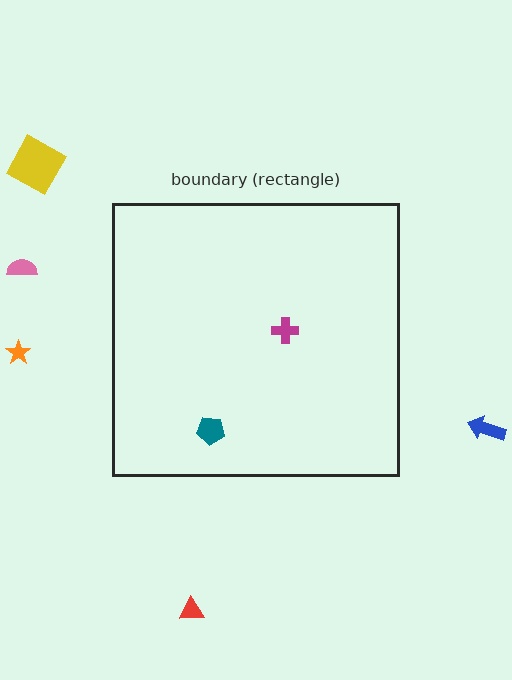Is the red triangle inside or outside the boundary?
Outside.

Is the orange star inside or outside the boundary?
Outside.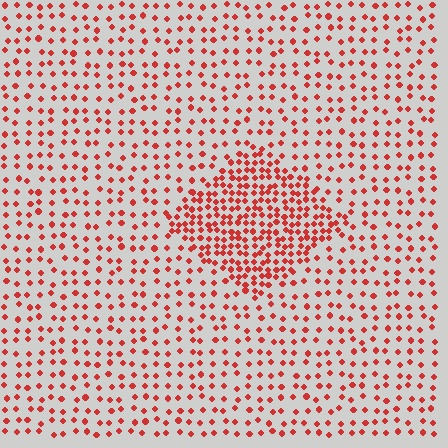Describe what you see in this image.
The image contains small red elements arranged at two different densities. A diamond-shaped region is visible where the elements are more densely packed than the surrounding area.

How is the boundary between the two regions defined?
The boundary is defined by a change in element density (approximately 2.3x ratio). All elements are the same color, size, and shape.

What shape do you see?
I see a diamond.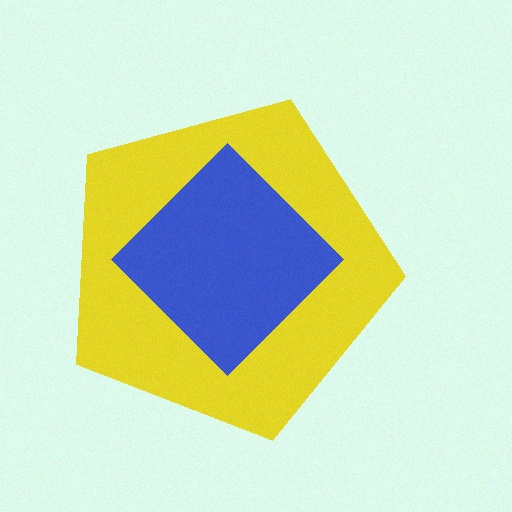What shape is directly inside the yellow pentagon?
The blue diamond.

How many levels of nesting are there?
2.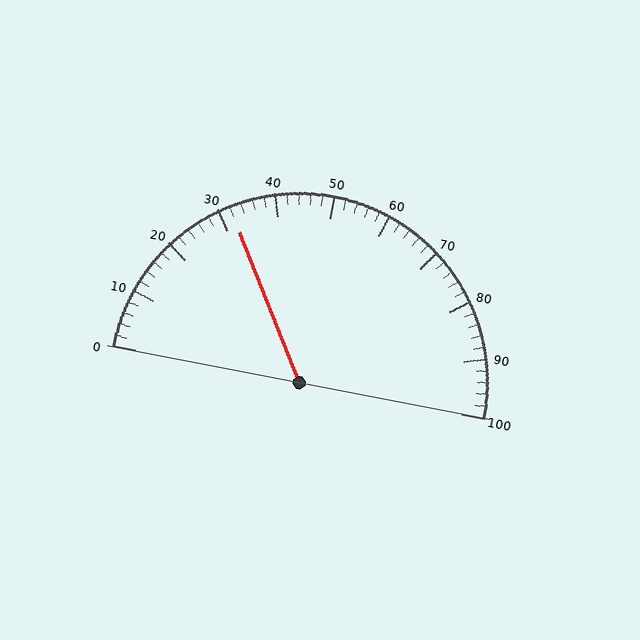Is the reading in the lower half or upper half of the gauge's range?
The reading is in the lower half of the range (0 to 100).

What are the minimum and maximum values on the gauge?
The gauge ranges from 0 to 100.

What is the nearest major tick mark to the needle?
The nearest major tick mark is 30.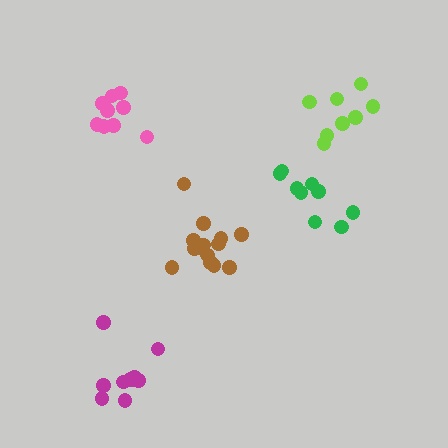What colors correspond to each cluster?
The clusters are colored: green, pink, magenta, brown, lime.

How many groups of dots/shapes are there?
There are 5 groups.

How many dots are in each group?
Group 1: 9 dots, Group 2: 10 dots, Group 3: 10 dots, Group 4: 14 dots, Group 5: 8 dots (51 total).